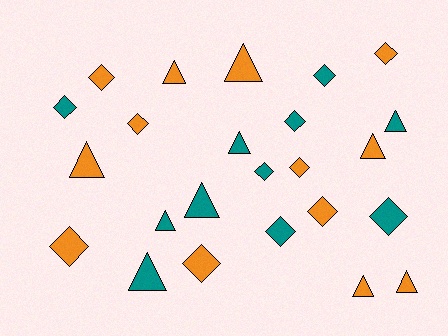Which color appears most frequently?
Orange, with 13 objects.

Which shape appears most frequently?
Diamond, with 13 objects.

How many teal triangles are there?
There are 5 teal triangles.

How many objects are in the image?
There are 24 objects.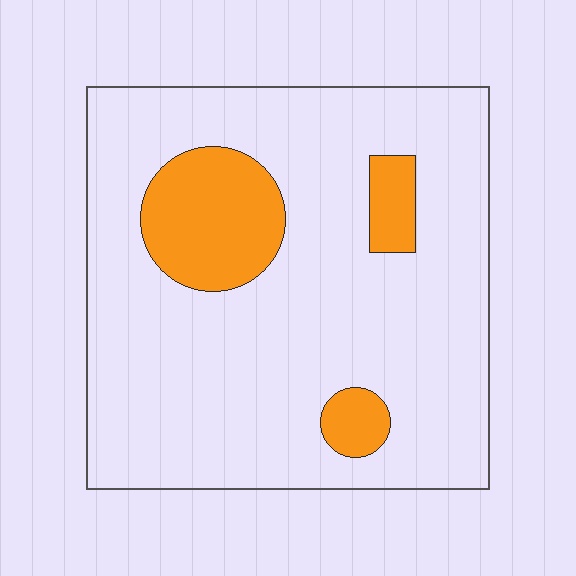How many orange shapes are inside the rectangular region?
3.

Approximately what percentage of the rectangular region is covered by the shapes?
Approximately 15%.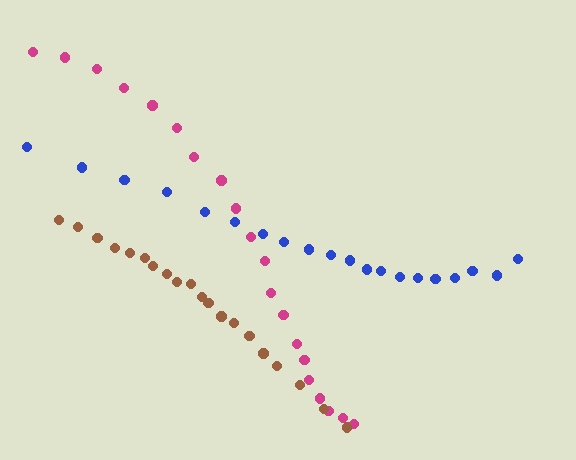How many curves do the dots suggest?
There are 3 distinct paths.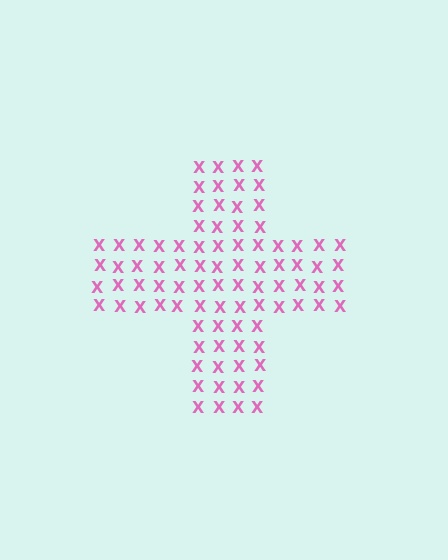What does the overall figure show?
The overall figure shows a cross.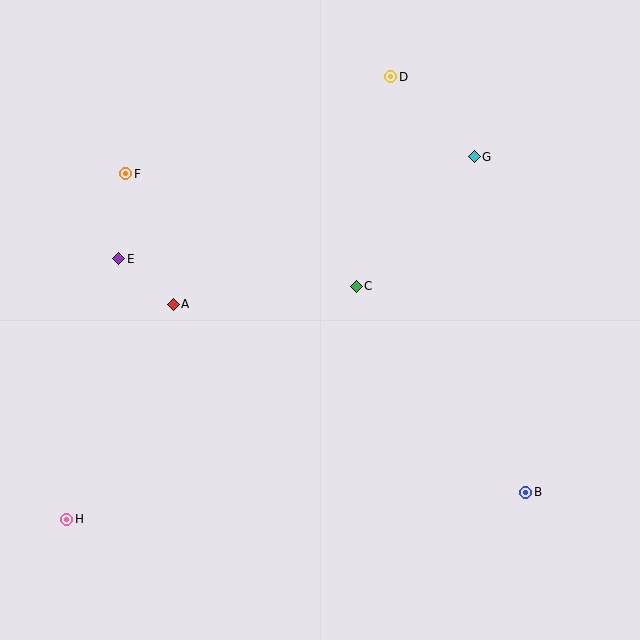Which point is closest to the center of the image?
Point C at (356, 286) is closest to the center.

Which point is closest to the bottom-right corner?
Point B is closest to the bottom-right corner.